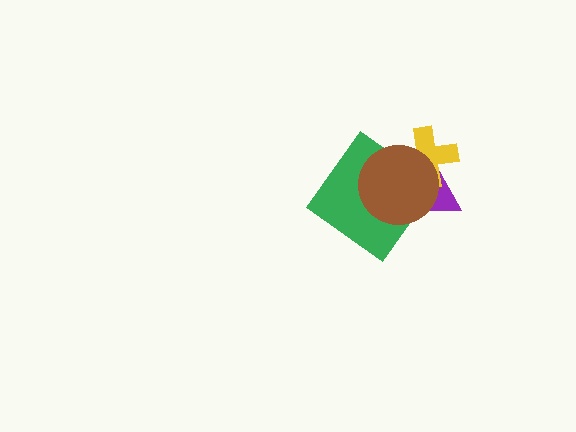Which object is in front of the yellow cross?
The brown circle is in front of the yellow cross.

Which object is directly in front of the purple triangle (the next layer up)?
The green diamond is directly in front of the purple triangle.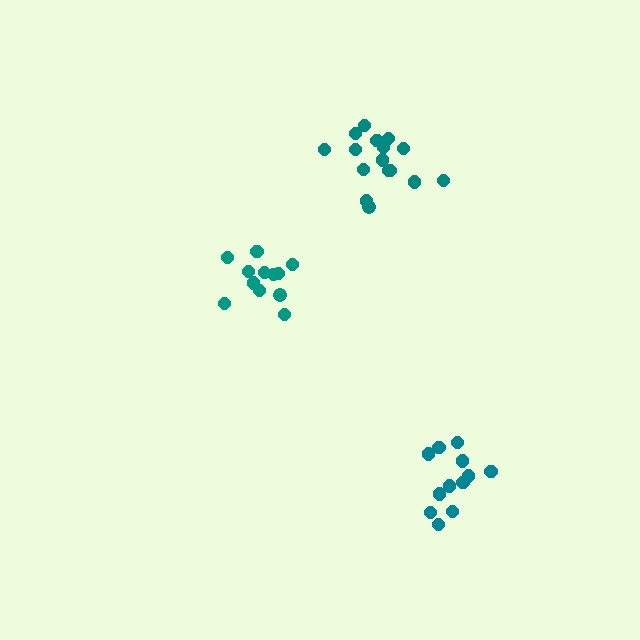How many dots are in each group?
Group 1: 12 dots, Group 2: 17 dots, Group 3: 12 dots (41 total).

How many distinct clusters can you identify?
There are 3 distinct clusters.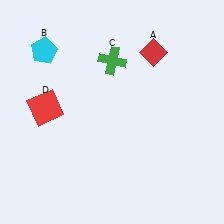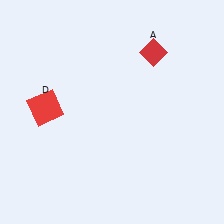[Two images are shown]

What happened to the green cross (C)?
The green cross (C) was removed in Image 2. It was in the top-right area of Image 1.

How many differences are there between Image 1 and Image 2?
There are 2 differences between the two images.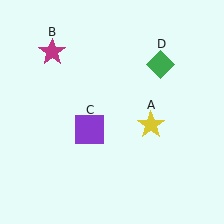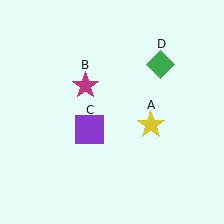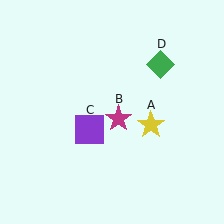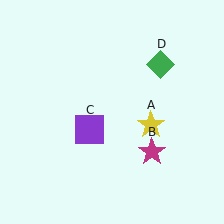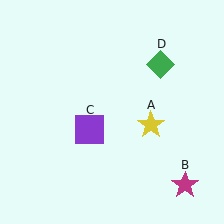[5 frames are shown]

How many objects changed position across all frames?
1 object changed position: magenta star (object B).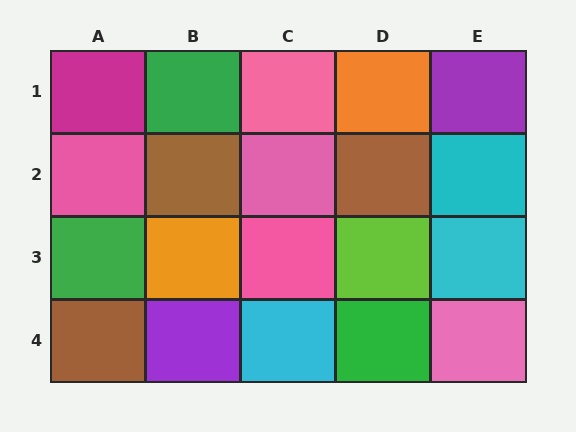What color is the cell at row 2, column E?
Cyan.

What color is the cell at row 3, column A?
Green.